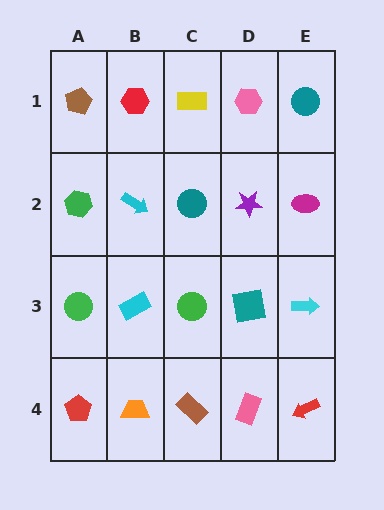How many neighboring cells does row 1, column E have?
2.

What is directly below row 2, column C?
A green circle.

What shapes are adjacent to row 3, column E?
A magenta ellipse (row 2, column E), a red arrow (row 4, column E), a teal square (row 3, column D).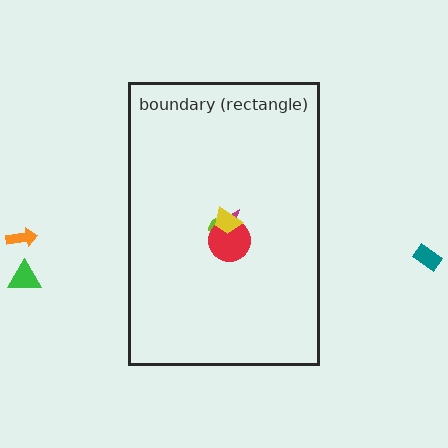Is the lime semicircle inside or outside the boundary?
Inside.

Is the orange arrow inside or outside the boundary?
Outside.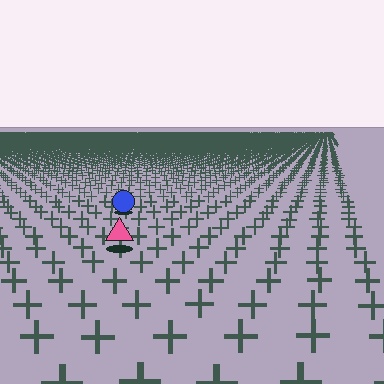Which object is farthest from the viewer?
The blue circle is farthest from the viewer. It appears smaller and the ground texture around it is denser.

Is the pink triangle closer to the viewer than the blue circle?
Yes. The pink triangle is closer — you can tell from the texture gradient: the ground texture is coarser near it.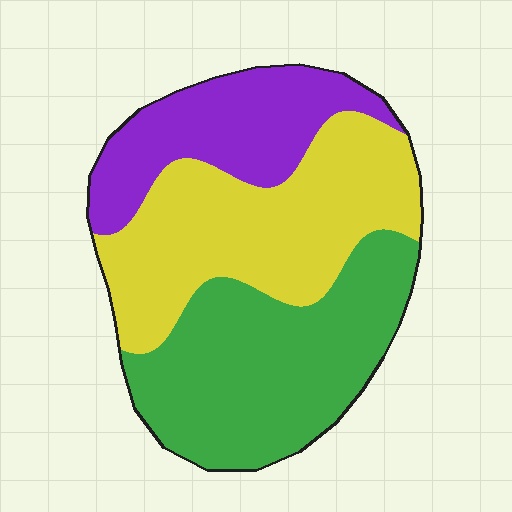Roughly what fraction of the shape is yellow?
Yellow takes up about three eighths (3/8) of the shape.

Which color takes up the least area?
Purple, at roughly 25%.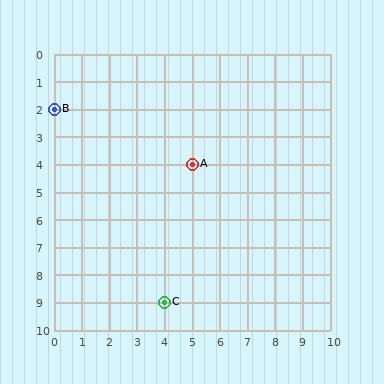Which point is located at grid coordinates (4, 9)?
Point C is at (4, 9).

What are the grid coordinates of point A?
Point A is at grid coordinates (5, 4).